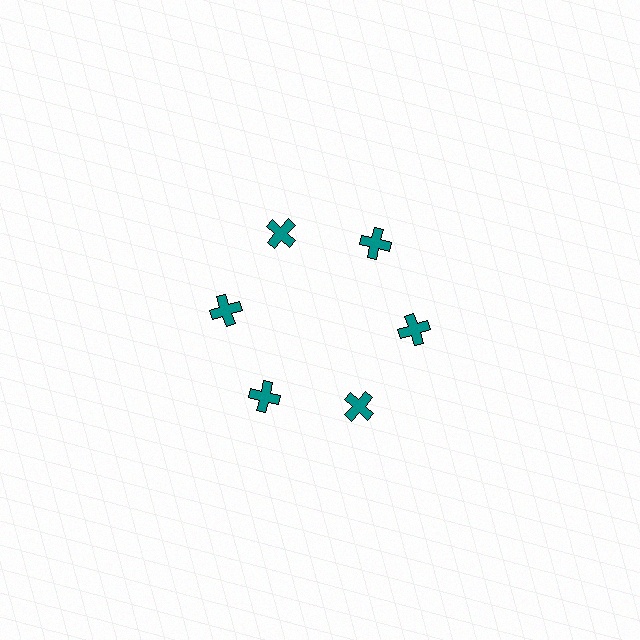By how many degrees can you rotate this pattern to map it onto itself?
The pattern maps onto itself every 60 degrees of rotation.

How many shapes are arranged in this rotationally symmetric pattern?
There are 6 shapes, arranged in 6 groups of 1.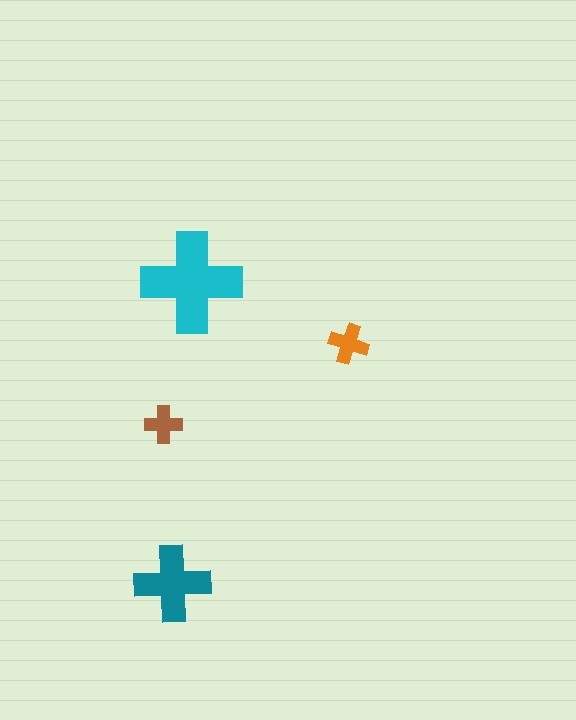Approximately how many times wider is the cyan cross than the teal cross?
About 1.5 times wider.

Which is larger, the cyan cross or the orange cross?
The cyan one.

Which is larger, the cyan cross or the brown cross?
The cyan one.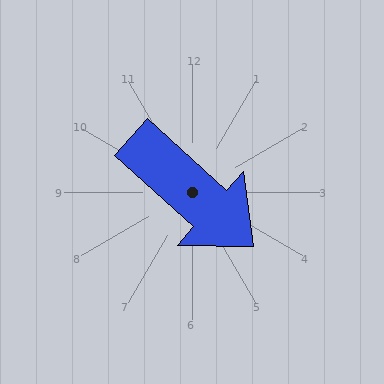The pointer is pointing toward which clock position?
Roughly 4 o'clock.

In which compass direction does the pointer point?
Southeast.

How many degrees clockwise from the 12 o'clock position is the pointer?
Approximately 132 degrees.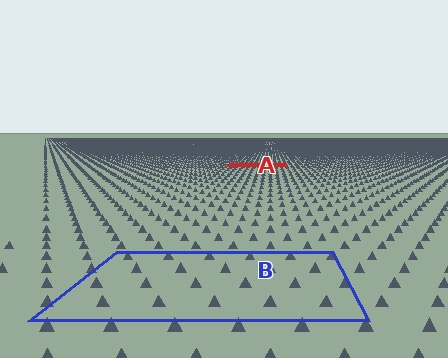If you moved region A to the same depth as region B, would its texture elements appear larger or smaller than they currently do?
They would appear larger. At a closer depth, the same texture elements are projected at a bigger on-screen size.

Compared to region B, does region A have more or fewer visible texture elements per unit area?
Region A has more texture elements per unit area — they are packed more densely because it is farther away.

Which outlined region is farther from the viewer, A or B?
Region A is farther from the viewer — the texture elements inside it appear smaller and more densely packed.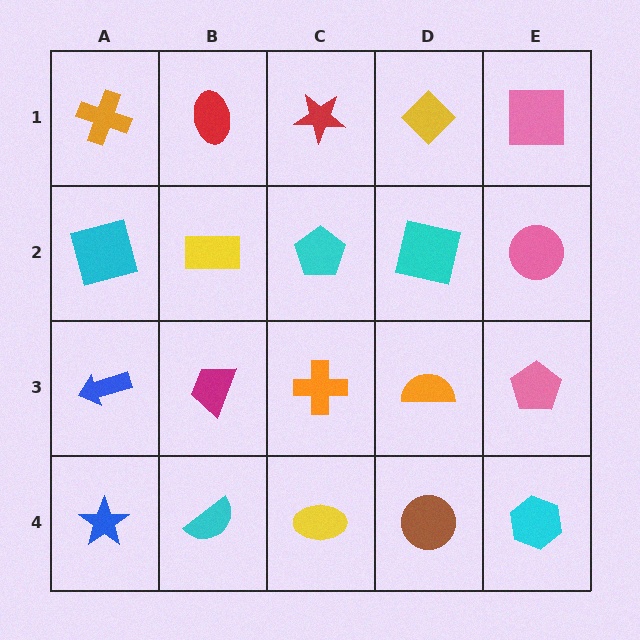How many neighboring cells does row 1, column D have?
3.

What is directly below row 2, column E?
A pink pentagon.